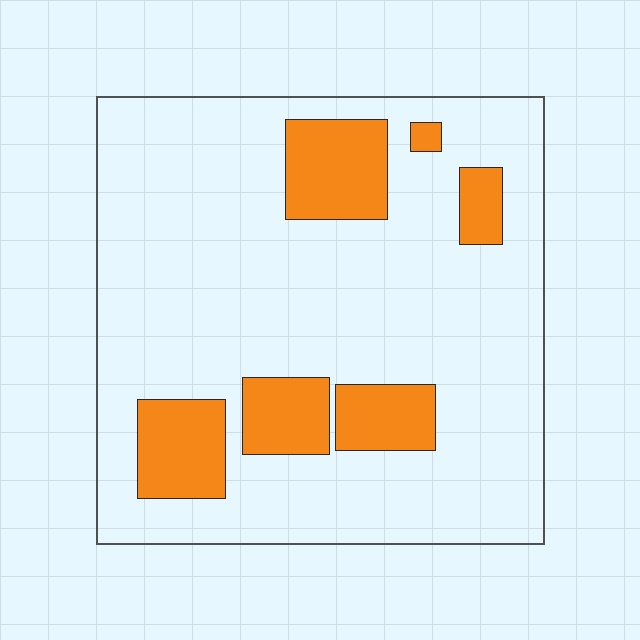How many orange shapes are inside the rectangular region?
6.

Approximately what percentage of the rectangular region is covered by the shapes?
Approximately 20%.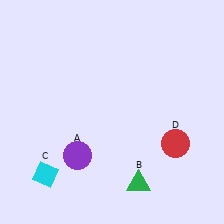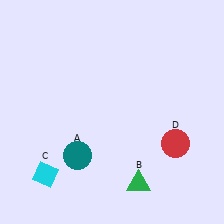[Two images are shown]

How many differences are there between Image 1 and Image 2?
There is 1 difference between the two images.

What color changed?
The circle (A) changed from purple in Image 1 to teal in Image 2.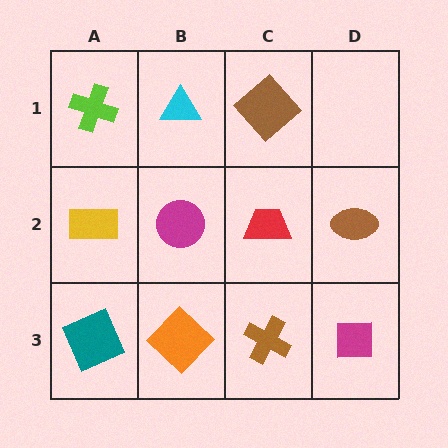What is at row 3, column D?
A magenta square.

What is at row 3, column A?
A teal square.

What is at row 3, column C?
A brown cross.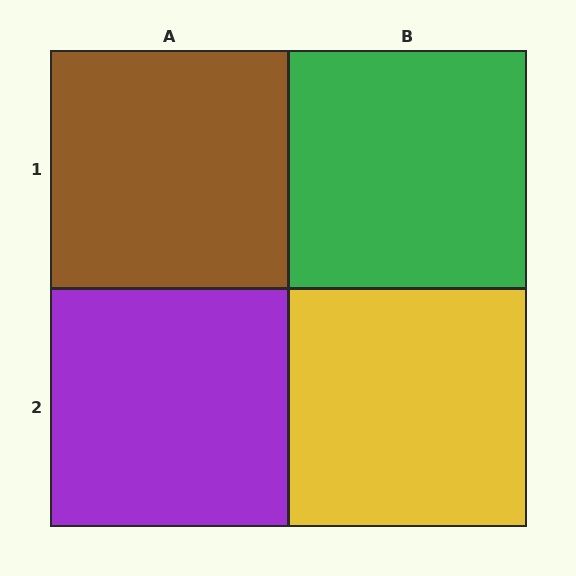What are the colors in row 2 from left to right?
Purple, yellow.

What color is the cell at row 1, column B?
Green.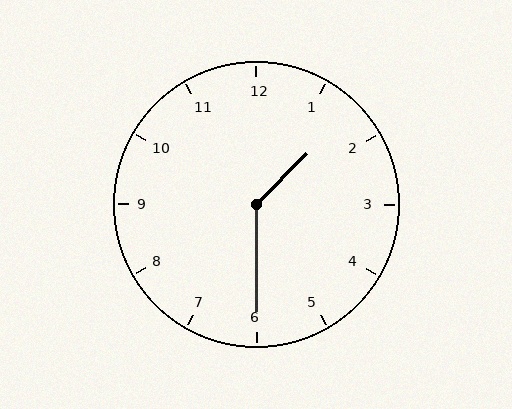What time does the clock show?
1:30.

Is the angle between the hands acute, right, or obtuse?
It is obtuse.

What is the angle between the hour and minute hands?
Approximately 135 degrees.